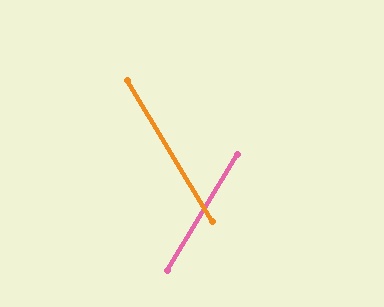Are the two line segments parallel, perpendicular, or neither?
Neither parallel nor perpendicular — they differ by about 62°.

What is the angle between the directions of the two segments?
Approximately 62 degrees.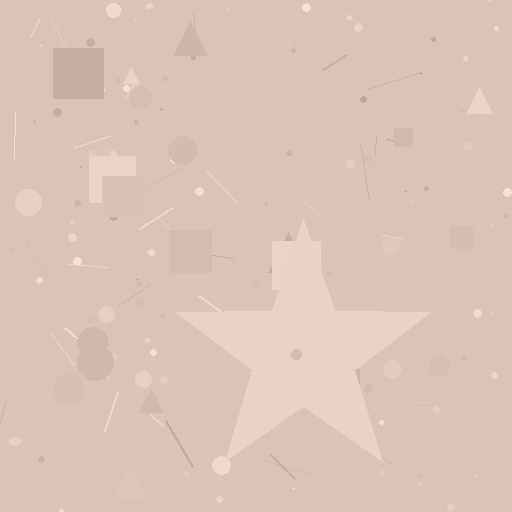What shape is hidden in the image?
A star is hidden in the image.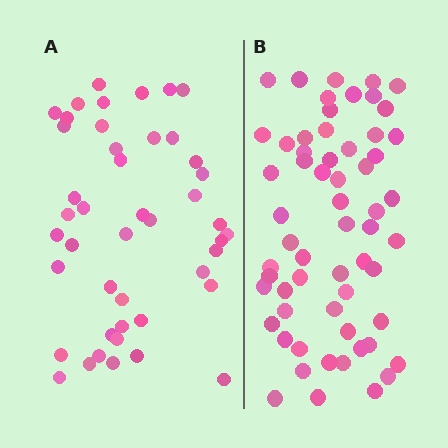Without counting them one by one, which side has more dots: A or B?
Region B (the right region) has more dots.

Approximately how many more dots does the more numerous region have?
Region B has approximately 15 more dots than region A.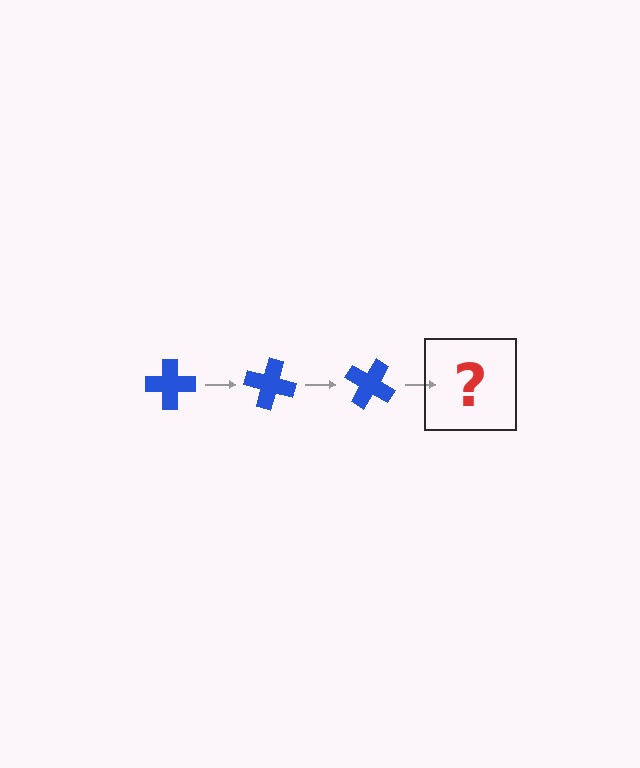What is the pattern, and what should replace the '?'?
The pattern is that the cross rotates 15 degrees each step. The '?' should be a blue cross rotated 45 degrees.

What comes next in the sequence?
The next element should be a blue cross rotated 45 degrees.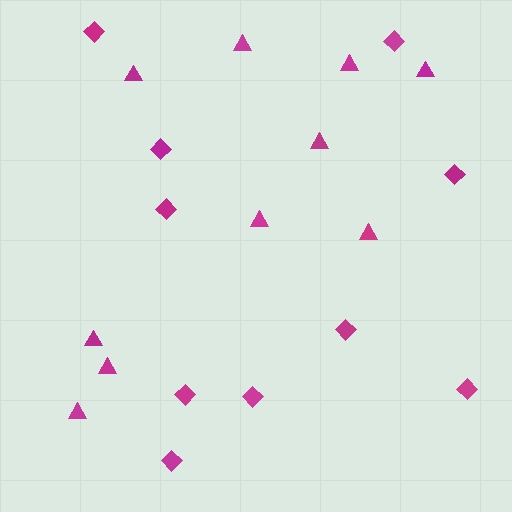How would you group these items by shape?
There are 2 groups: one group of diamonds (10) and one group of triangles (10).